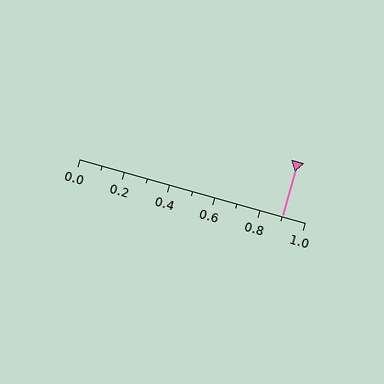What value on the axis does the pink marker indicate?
The marker indicates approximately 0.9.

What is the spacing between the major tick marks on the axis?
The major ticks are spaced 0.2 apart.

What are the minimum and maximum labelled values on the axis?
The axis runs from 0.0 to 1.0.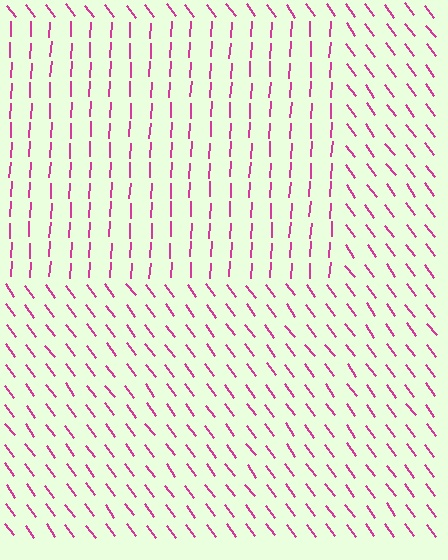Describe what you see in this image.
The image is filled with small magenta line segments. A rectangle region in the image has lines oriented differently from the surrounding lines, creating a visible texture boundary.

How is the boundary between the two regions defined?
The boundary is defined purely by a change in line orientation (approximately 40 degrees difference). All lines are the same color and thickness.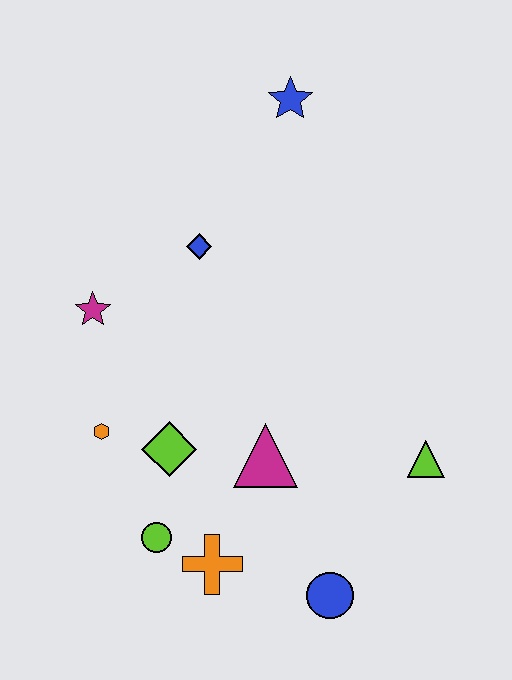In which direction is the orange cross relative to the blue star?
The orange cross is below the blue star.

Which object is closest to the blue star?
The blue diamond is closest to the blue star.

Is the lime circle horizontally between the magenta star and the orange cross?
Yes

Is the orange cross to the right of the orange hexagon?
Yes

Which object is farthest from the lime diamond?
The blue star is farthest from the lime diamond.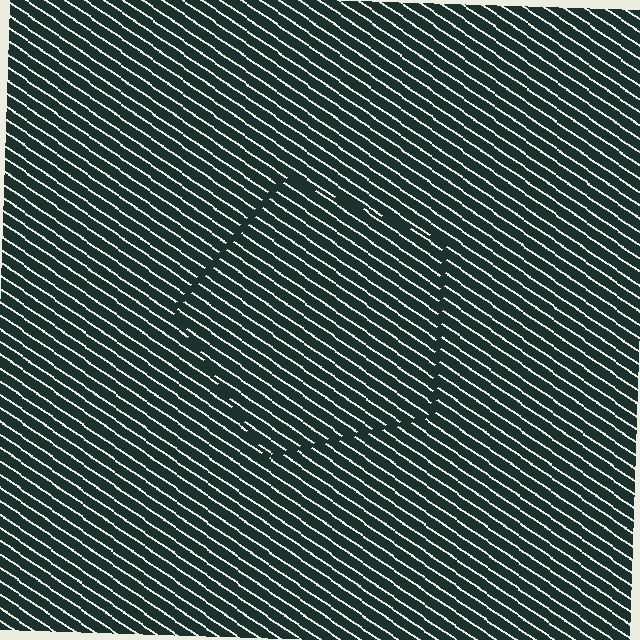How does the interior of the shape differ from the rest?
The interior of the shape contains the same grating, shifted by half a period — the contour is defined by the phase discontinuity where line-ends from the inner and outer gratings abut.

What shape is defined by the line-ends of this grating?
An illusory pentagon. The interior of the shape contains the same grating, shifted by half a period — the contour is defined by the phase discontinuity where line-ends from the inner and outer gratings abut.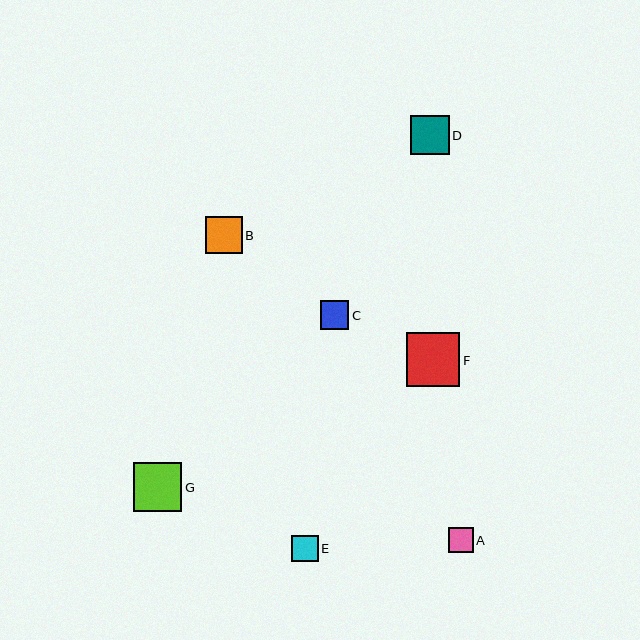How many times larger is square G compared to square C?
Square G is approximately 1.7 times the size of square C.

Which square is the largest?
Square F is the largest with a size of approximately 53 pixels.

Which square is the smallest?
Square A is the smallest with a size of approximately 25 pixels.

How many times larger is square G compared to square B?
Square G is approximately 1.3 times the size of square B.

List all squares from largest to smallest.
From largest to smallest: F, G, D, B, C, E, A.